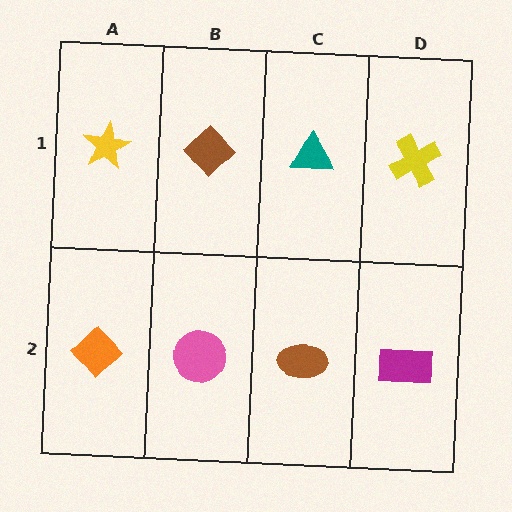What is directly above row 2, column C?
A teal triangle.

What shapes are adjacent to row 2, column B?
A brown diamond (row 1, column B), an orange diamond (row 2, column A), a brown ellipse (row 2, column C).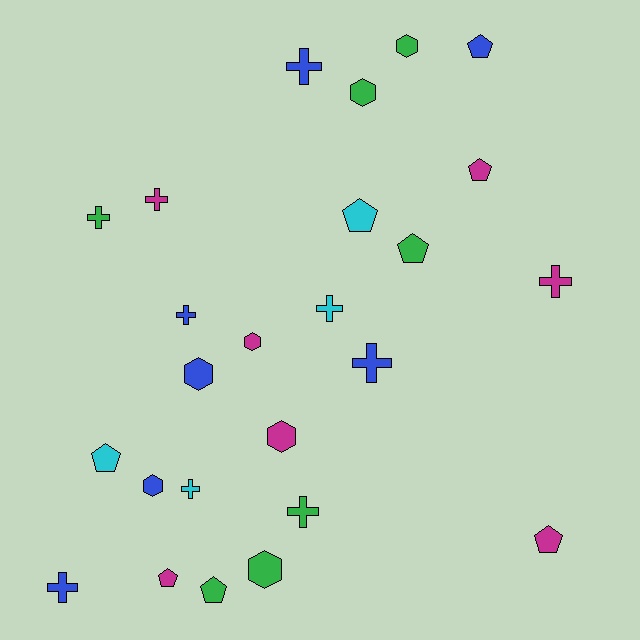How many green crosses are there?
There are 2 green crosses.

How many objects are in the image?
There are 25 objects.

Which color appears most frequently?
Magenta, with 7 objects.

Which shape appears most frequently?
Cross, with 10 objects.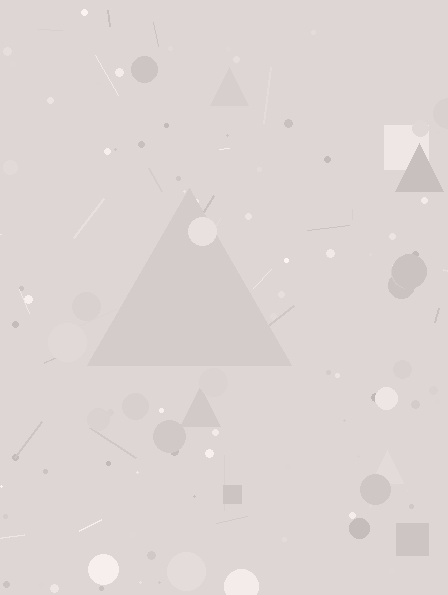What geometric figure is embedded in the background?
A triangle is embedded in the background.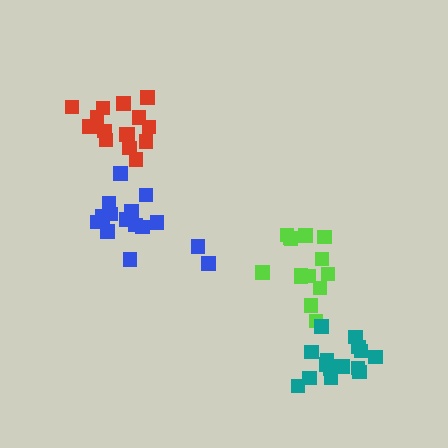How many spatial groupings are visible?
There are 4 spatial groupings.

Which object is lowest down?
The teal cluster is bottommost.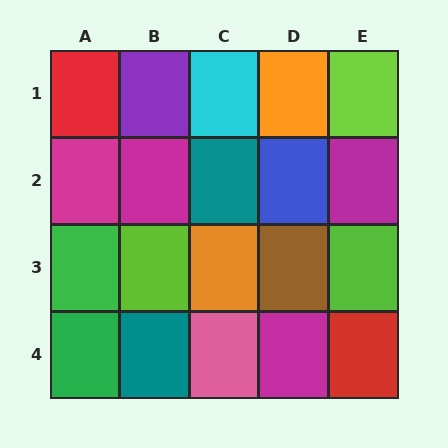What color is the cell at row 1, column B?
Purple.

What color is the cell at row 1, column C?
Cyan.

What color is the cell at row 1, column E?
Lime.